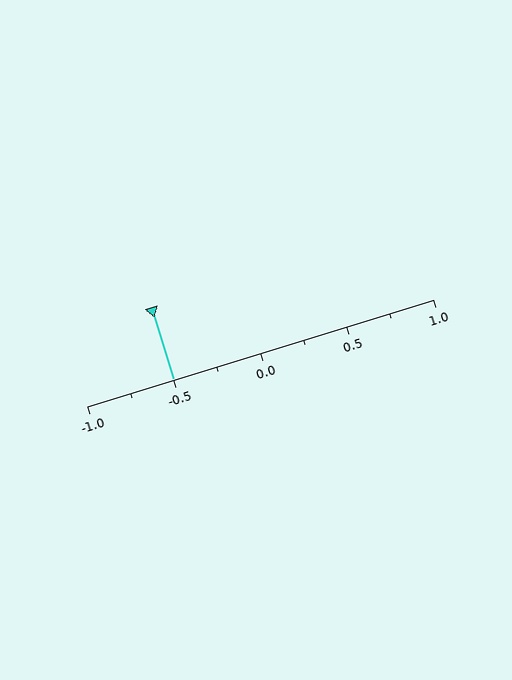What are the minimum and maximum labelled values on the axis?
The axis runs from -1.0 to 1.0.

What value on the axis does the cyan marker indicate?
The marker indicates approximately -0.5.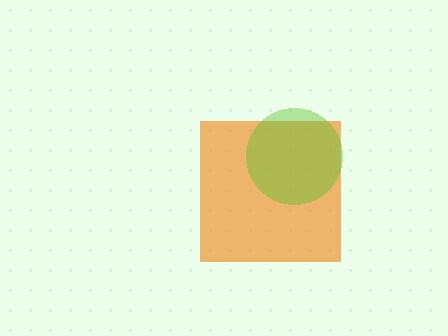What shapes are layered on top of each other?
The layered shapes are: an orange square, a lime circle.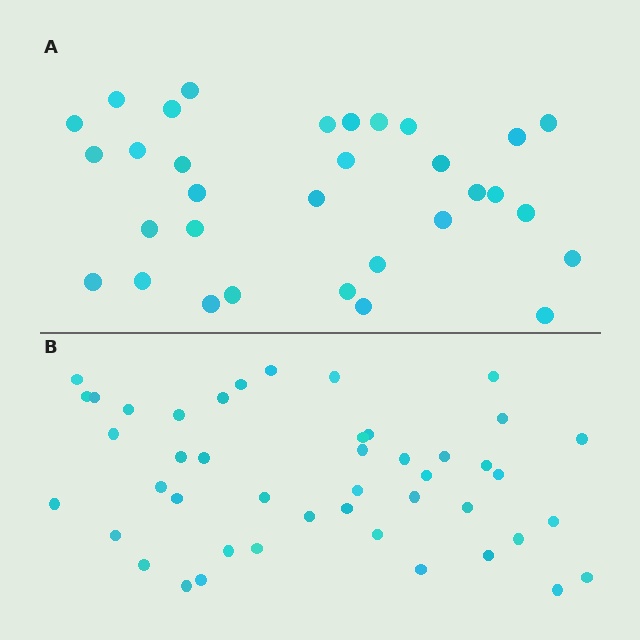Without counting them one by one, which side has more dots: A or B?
Region B (the bottom region) has more dots.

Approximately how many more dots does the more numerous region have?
Region B has approximately 15 more dots than region A.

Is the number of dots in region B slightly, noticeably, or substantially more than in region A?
Region B has noticeably more, but not dramatically so. The ratio is roughly 1.4 to 1.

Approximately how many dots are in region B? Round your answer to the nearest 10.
About 40 dots. (The exact count is 45, which rounds to 40.)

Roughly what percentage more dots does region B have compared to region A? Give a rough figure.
About 40% more.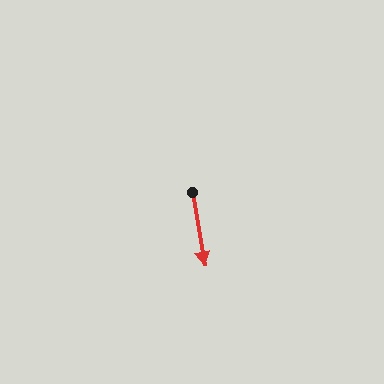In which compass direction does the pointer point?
South.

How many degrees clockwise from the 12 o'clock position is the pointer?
Approximately 170 degrees.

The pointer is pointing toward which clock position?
Roughly 6 o'clock.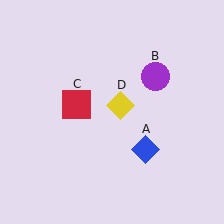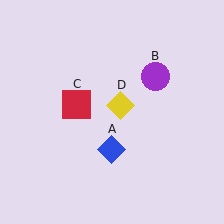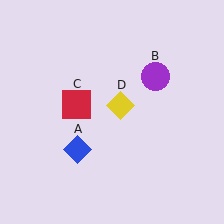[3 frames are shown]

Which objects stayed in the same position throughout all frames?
Purple circle (object B) and red square (object C) and yellow diamond (object D) remained stationary.